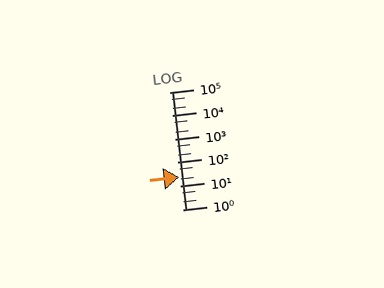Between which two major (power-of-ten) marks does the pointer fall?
The pointer is between 10 and 100.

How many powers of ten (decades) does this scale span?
The scale spans 5 decades, from 1 to 100000.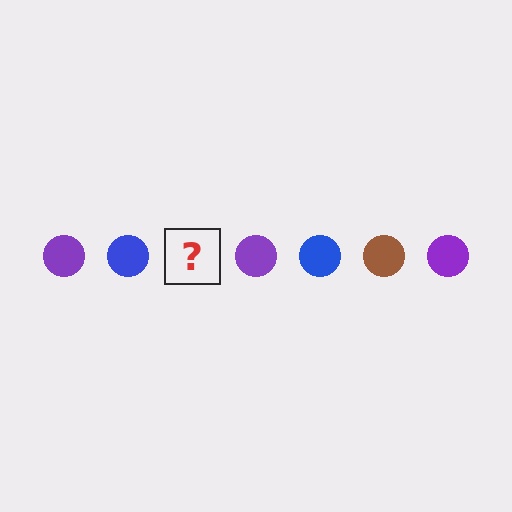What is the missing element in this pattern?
The missing element is a brown circle.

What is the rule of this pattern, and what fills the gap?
The rule is that the pattern cycles through purple, blue, brown circles. The gap should be filled with a brown circle.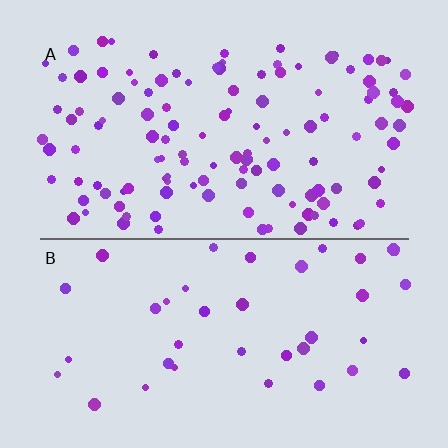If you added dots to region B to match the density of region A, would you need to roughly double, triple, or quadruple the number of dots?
Approximately triple.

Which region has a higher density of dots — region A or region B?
A (the top).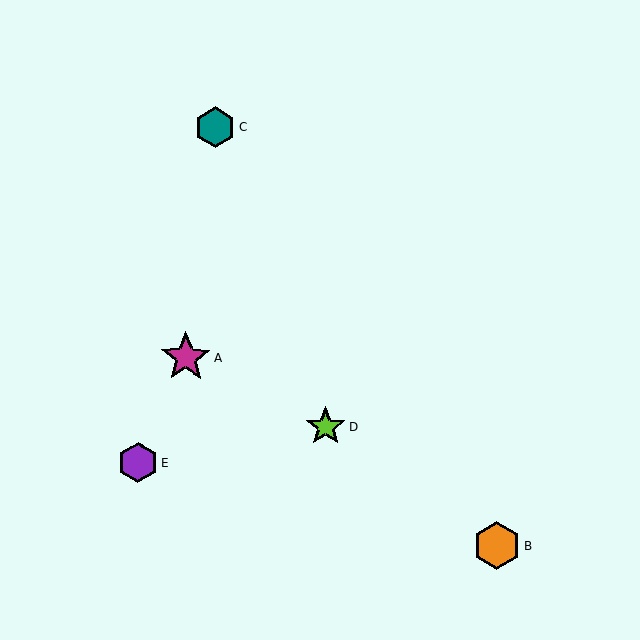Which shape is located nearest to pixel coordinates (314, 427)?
The lime star (labeled D) at (325, 427) is nearest to that location.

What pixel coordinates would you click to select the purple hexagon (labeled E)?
Click at (138, 463) to select the purple hexagon E.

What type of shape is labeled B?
Shape B is an orange hexagon.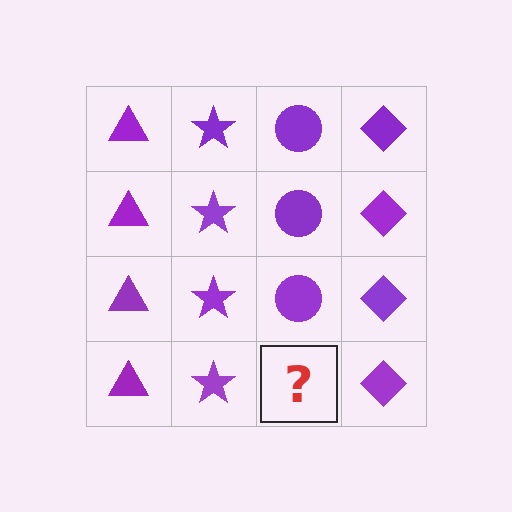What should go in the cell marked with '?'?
The missing cell should contain a purple circle.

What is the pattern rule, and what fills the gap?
The rule is that each column has a consistent shape. The gap should be filled with a purple circle.